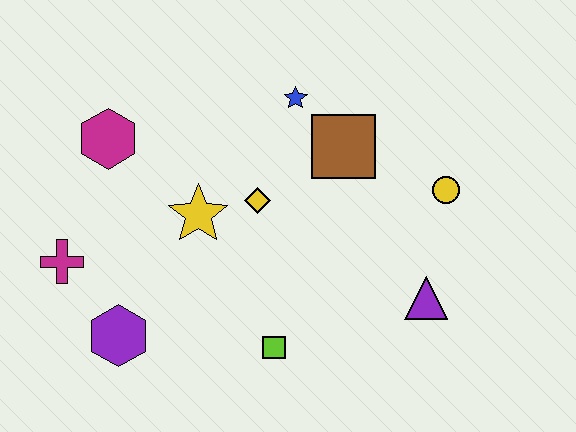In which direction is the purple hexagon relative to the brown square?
The purple hexagon is to the left of the brown square.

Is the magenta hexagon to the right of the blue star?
No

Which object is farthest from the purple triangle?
The magenta cross is farthest from the purple triangle.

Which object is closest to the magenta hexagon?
The yellow star is closest to the magenta hexagon.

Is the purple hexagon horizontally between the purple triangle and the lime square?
No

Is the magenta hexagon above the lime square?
Yes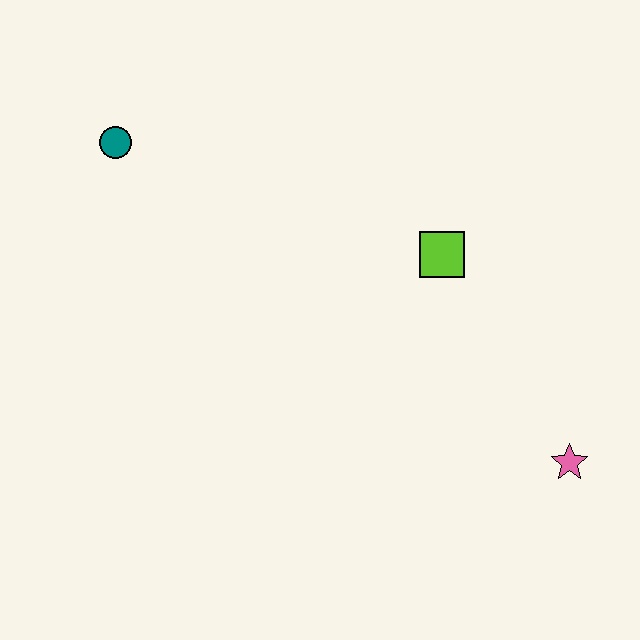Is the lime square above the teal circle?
No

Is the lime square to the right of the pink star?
No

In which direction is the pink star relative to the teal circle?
The pink star is to the right of the teal circle.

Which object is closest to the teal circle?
The lime square is closest to the teal circle.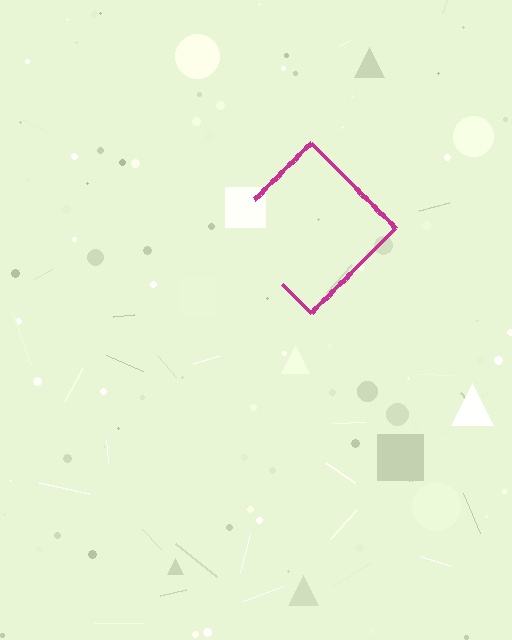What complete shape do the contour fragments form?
The contour fragments form a diamond.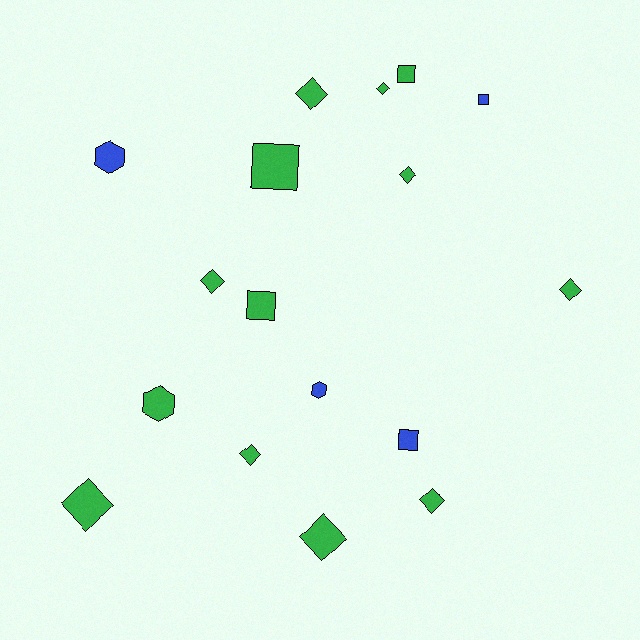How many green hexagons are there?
There is 1 green hexagon.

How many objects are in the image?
There are 17 objects.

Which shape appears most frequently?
Diamond, with 9 objects.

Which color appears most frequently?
Green, with 13 objects.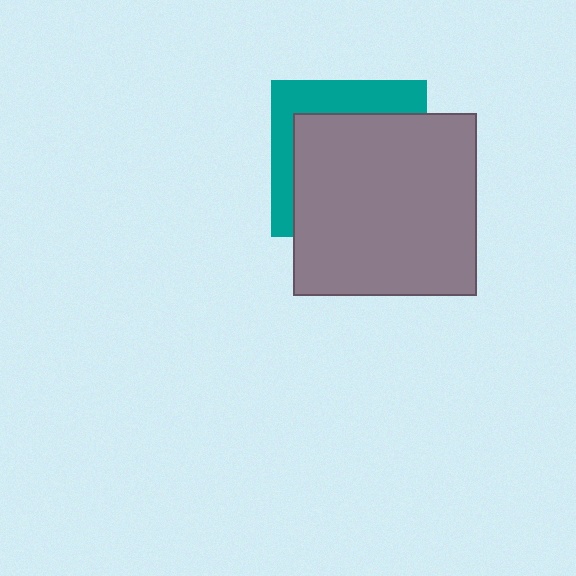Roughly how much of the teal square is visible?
A small part of it is visible (roughly 33%).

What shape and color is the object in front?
The object in front is a gray square.